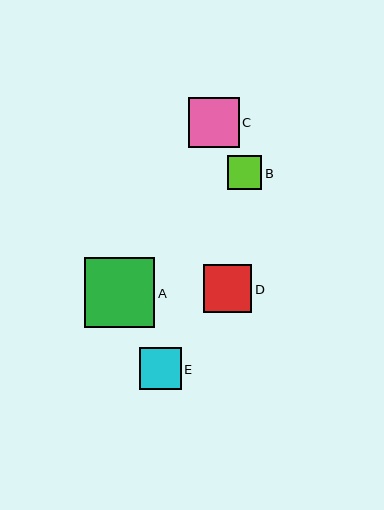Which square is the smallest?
Square B is the smallest with a size of approximately 34 pixels.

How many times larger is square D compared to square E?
Square D is approximately 1.2 times the size of square E.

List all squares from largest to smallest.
From largest to smallest: A, C, D, E, B.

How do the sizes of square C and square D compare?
Square C and square D are approximately the same size.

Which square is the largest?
Square A is the largest with a size of approximately 70 pixels.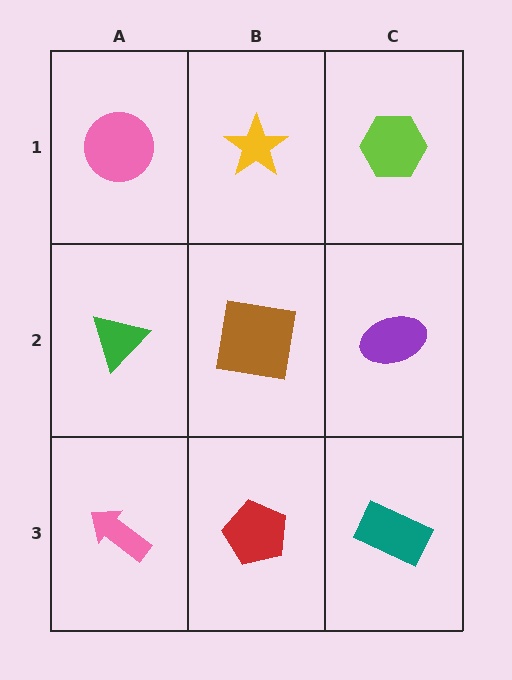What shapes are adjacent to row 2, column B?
A yellow star (row 1, column B), a red pentagon (row 3, column B), a green triangle (row 2, column A), a purple ellipse (row 2, column C).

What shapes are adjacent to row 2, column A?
A pink circle (row 1, column A), a pink arrow (row 3, column A), a brown square (row 2, column B).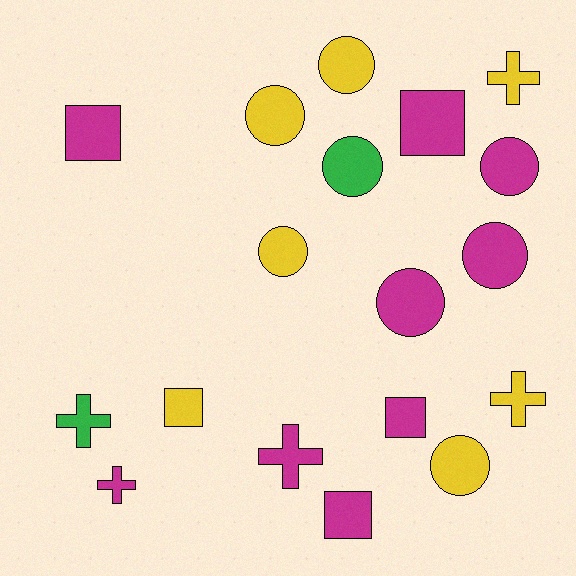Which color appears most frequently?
Magenta, with 9 objects.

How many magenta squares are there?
There are 4 magenta squares.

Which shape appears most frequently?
Circle, with 8 objects.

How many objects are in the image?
There are 18 objects.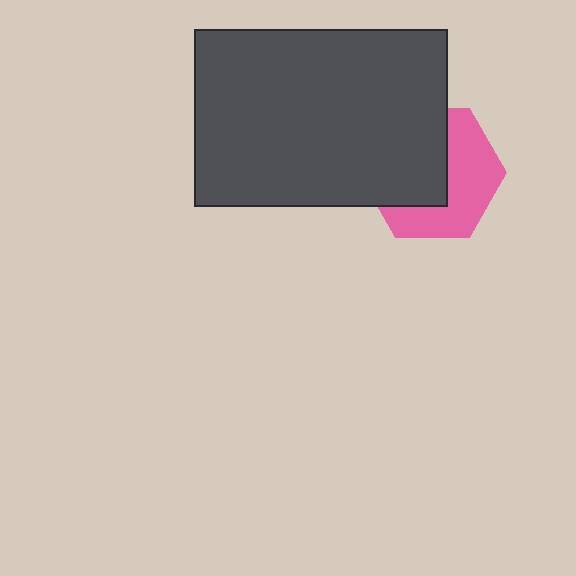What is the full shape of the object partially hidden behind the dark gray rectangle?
The partially hidden object is a pink hexagon.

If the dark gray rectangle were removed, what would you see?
You would see the complete pink hexagon.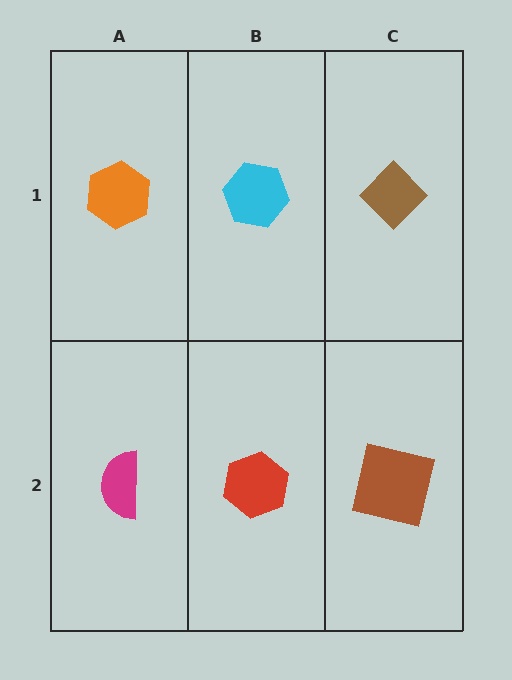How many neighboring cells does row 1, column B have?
3.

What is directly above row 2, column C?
A brown diamond.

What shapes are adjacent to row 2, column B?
A cyan hexagon (row 1, column B), a magenta semicircle (row 2, column A), a brown square (row 2, column C).